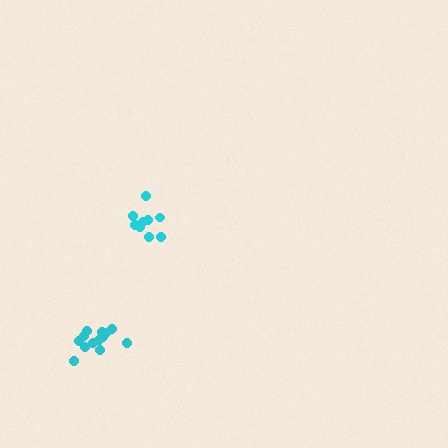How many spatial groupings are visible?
There are 2 spatial groupings.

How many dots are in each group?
Group 1: 13 dots, Group 2: 9 dots (22 total).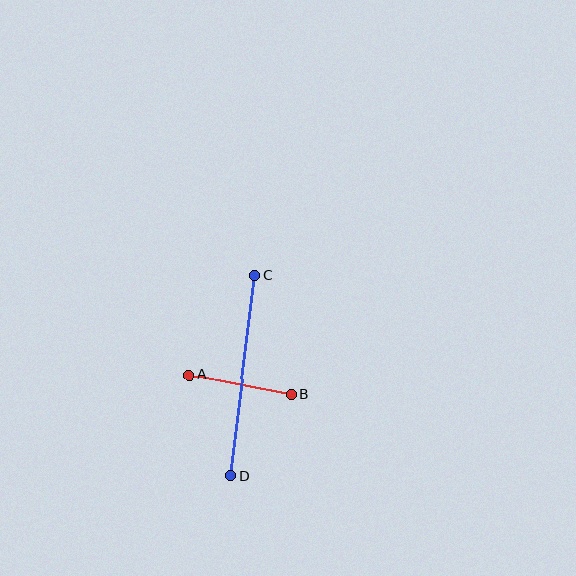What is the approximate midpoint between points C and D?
The midpoint is at approximately (243, 376) pixels.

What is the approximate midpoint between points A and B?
The midpoint is at approximately (240, 385) pixels.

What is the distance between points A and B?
The distance is approximately 103 pixels.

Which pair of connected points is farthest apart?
Points C and D are farthest apart.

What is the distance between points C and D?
The distance is approximately 202 pixels.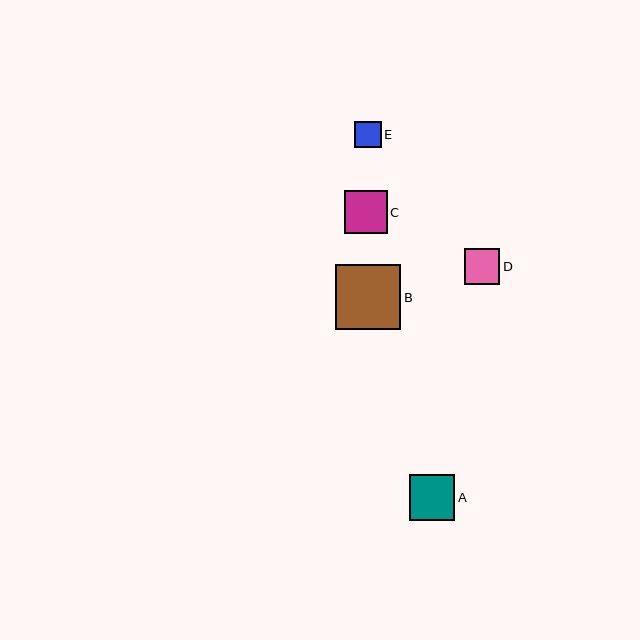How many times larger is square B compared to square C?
Square B is approximately 1.5 times the size of square C.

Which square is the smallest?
Square E is the smallest with a size of approximately 27 pixels.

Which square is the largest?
Square B is the largest with a size of approximately 65 pixels.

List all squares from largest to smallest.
From largest to smallest: B, A, C, D, E.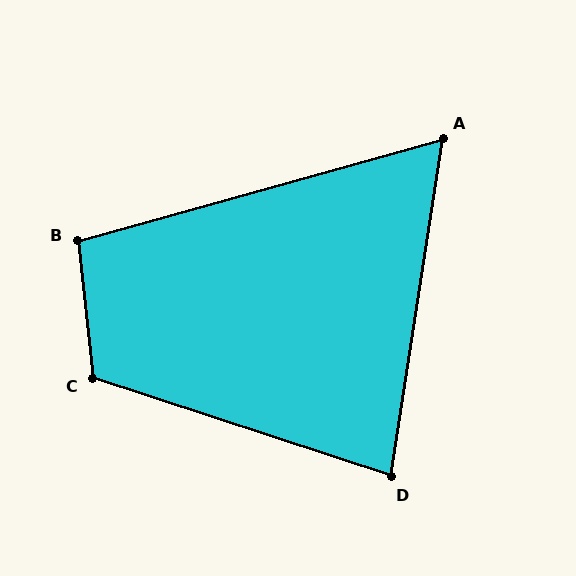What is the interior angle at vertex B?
Approximately 100 degrees (obtuse).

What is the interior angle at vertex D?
Approximately 80 degrees (acute).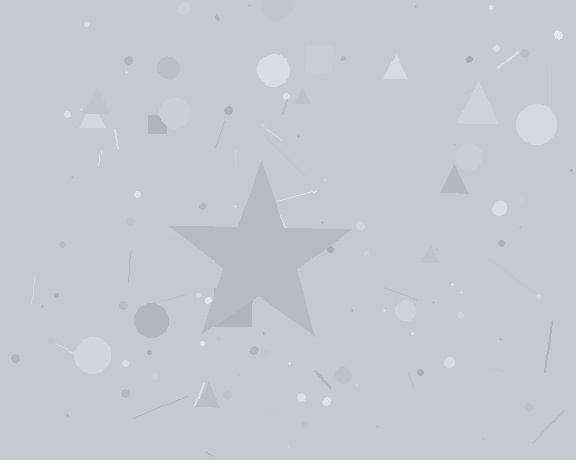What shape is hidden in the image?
A star is hidden in the image.